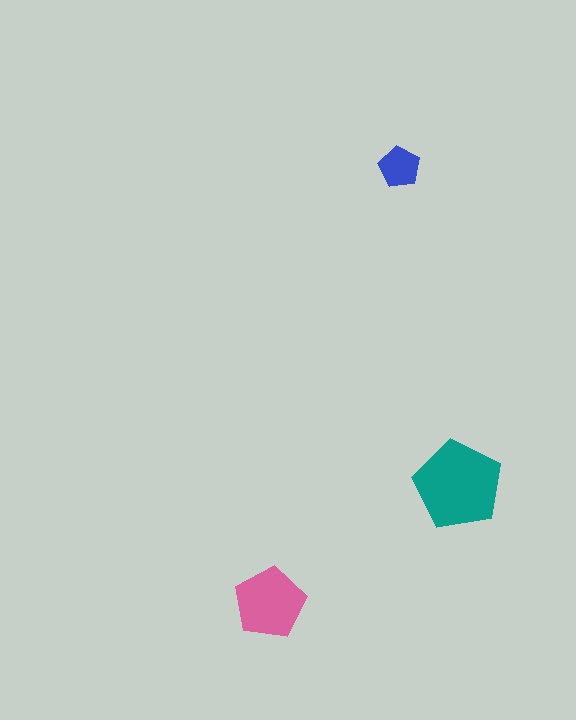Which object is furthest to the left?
The pink pentagon is leftmost.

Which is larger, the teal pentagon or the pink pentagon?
The teal one.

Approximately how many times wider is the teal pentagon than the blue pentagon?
About 2 times wider.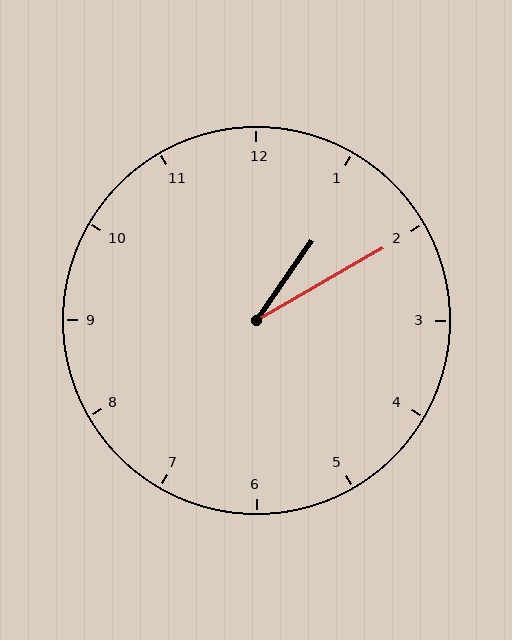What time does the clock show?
1:10.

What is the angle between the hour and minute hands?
Approximately 25 degrees.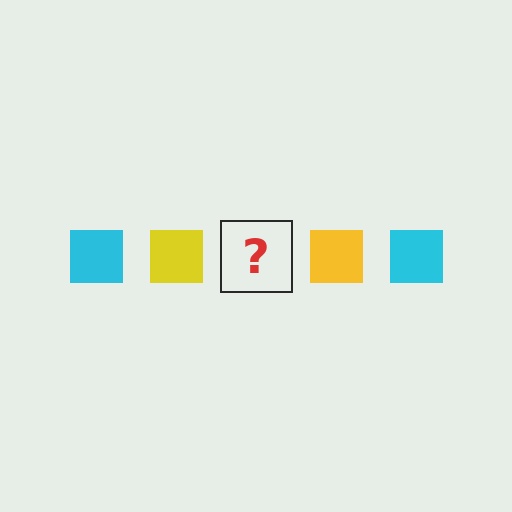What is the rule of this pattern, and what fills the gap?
The rule is that the pattern cycles through cyan, yellow squares. The gap should be filled with a cyan square.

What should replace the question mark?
The question mark should be replaced with a cyan square.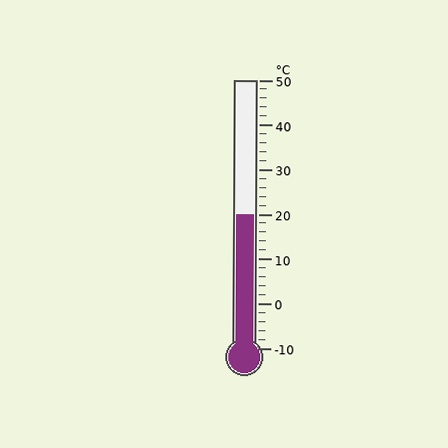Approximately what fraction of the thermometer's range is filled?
The thermometer is filled to approximately 50% of its range.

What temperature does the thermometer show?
The thermometer shows approximately 20°C.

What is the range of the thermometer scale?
The thermometer scale ranges from -10°C to 50°C.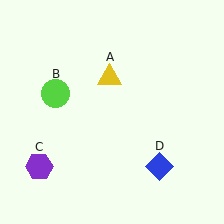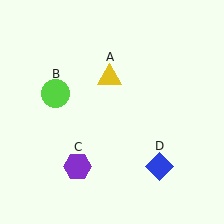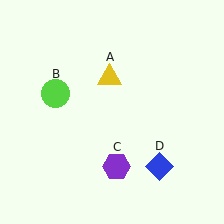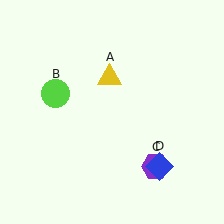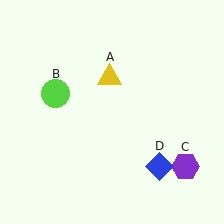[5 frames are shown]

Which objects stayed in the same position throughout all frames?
Yellow triangle (object A) and lime circle (object B) and blue diamond (object D) remained stationary.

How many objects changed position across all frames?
1 object changed position: purple hexagon (object C).